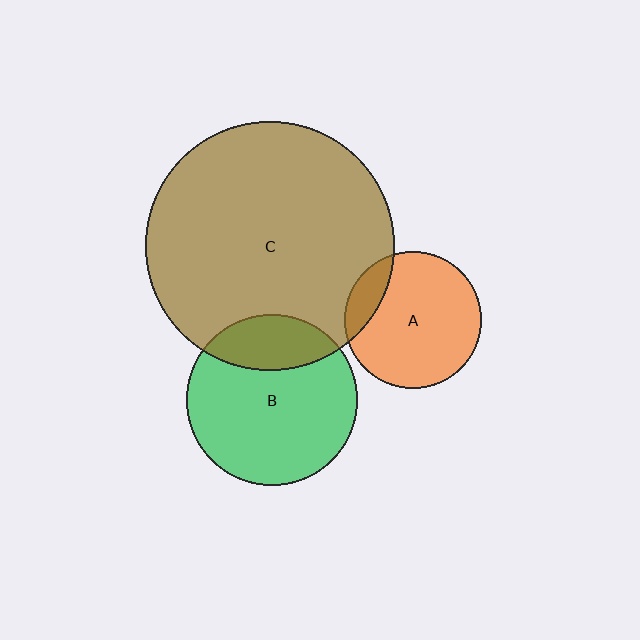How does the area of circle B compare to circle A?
Approximately 1.6 times.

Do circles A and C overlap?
Yes.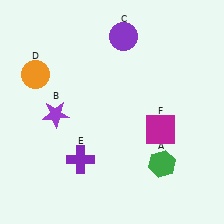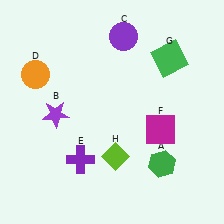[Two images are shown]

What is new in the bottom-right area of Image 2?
A lime diamond (H) was added in the bottom-right area of Image 2.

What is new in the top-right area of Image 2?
A green square (G) was added in the top-right area of Image 2.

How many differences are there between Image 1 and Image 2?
There are 2 differences between the two images.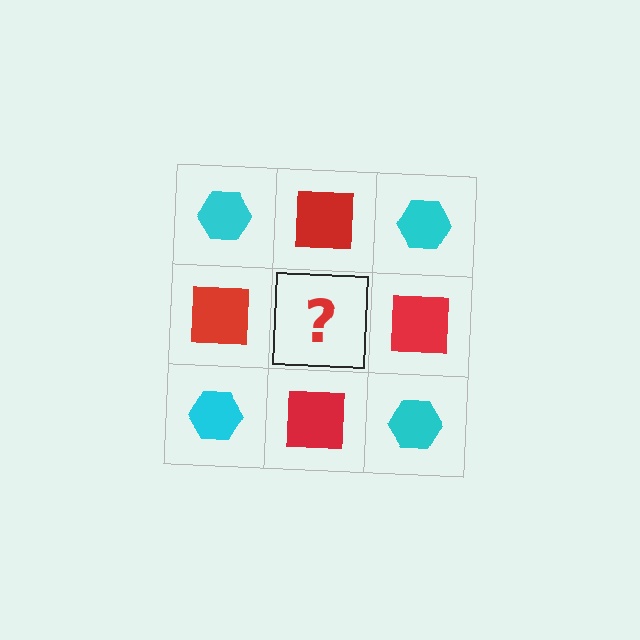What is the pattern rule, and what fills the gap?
The rule is that it alternates cyan hexagon and red square in a checkerboard pattern. The gap should be filled with a cyan hexagon.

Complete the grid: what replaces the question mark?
The question mark should be replaced with a cyan hexagon.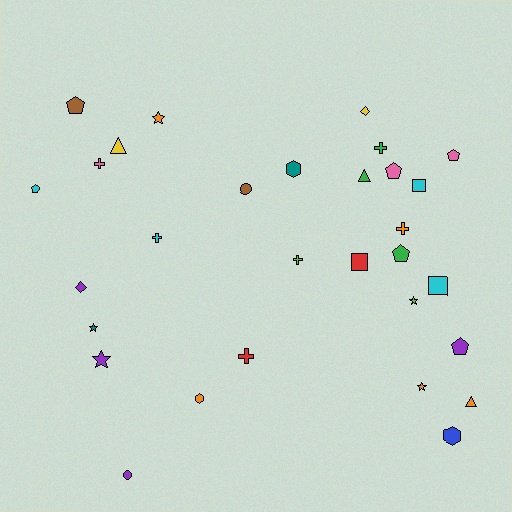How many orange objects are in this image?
There are 5 orange objects.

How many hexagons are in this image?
There are 3 hexagons.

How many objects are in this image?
There are 30 objects.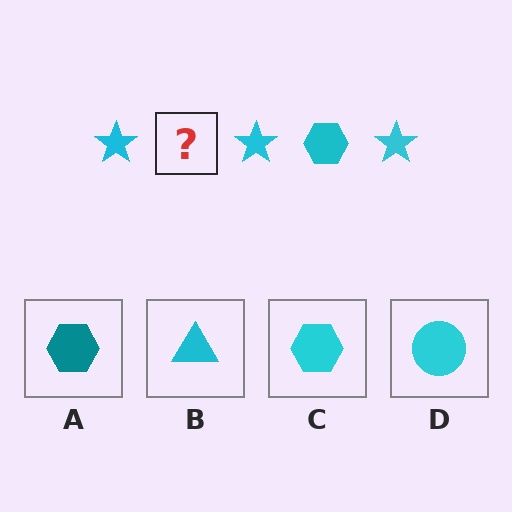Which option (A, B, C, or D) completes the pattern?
C.